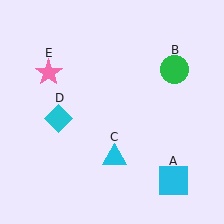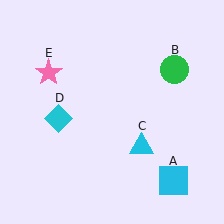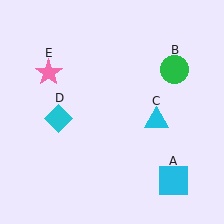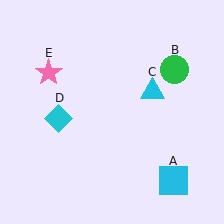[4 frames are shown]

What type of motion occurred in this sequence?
The cyan triangle (object C) rotated counterclockwise around the center of the scene.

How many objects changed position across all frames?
1 object changed position: cyan triangle (object C).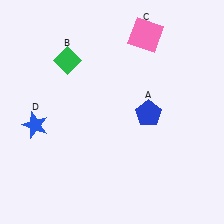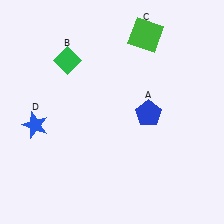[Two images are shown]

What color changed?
The square (C) changed from pink in Image 1 to green in Image 2.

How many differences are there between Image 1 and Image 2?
There is 1 difference between the two images.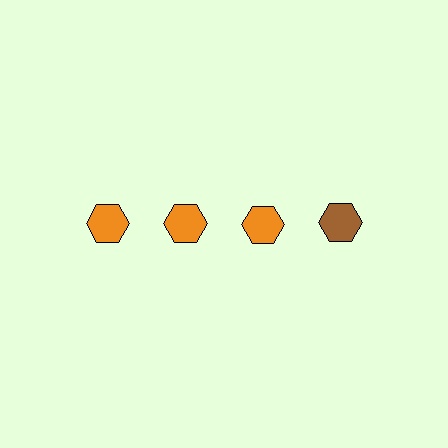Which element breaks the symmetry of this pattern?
The brown hexagon in the top row, second from right column breaks the symmetry. All other shapes are orange hexagons.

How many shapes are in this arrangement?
There are 4 shapes arranged in a grid pattern.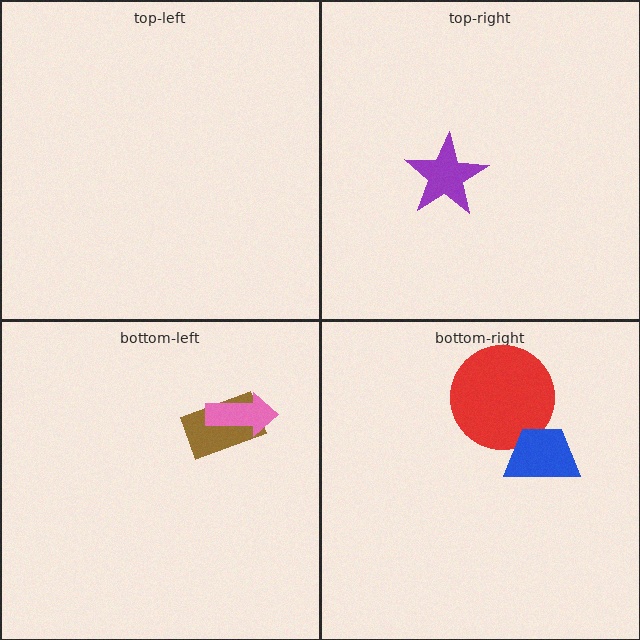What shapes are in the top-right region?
The purple star.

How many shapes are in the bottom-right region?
2.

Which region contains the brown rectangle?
The bottom-left region.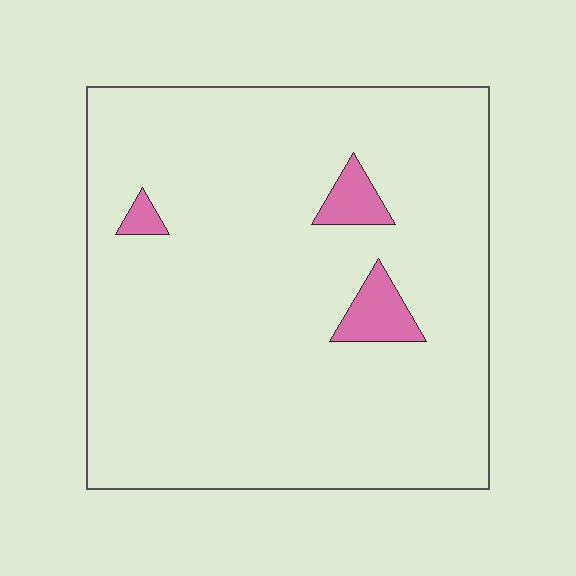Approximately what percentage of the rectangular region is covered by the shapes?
Approximately 5%.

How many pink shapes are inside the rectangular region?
3.